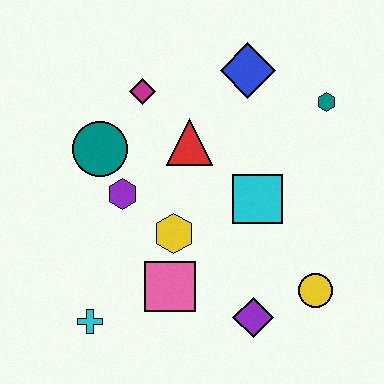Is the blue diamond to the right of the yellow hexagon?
Yes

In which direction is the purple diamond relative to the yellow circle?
The purple diamond is to the left of the yellow circle.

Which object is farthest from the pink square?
The teal hexagon is farthest from the pink square.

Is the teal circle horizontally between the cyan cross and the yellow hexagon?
Yes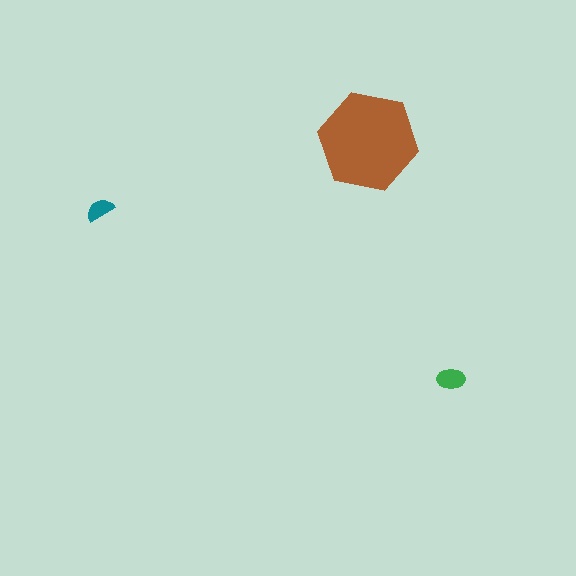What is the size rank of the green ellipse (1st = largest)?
2nd.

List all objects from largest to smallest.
The brown hexagon, the green ellipse, the teal semicircle.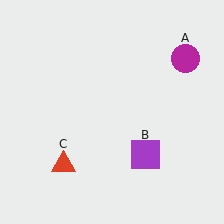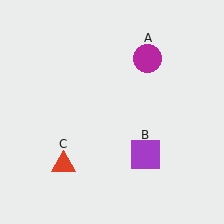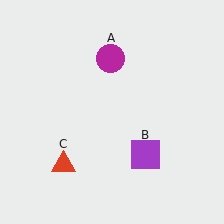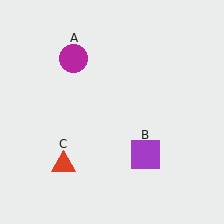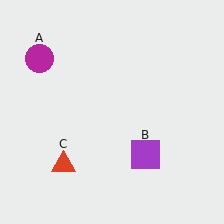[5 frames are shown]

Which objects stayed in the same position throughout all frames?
Purple square (object B) and red triangle (object C) remained stationary.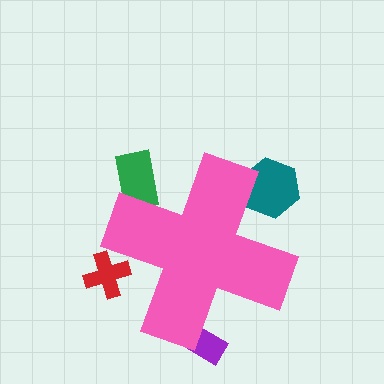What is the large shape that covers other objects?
A pink cross.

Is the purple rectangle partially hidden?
Yes, the purple rectangle is partially hidden behind the pink cross.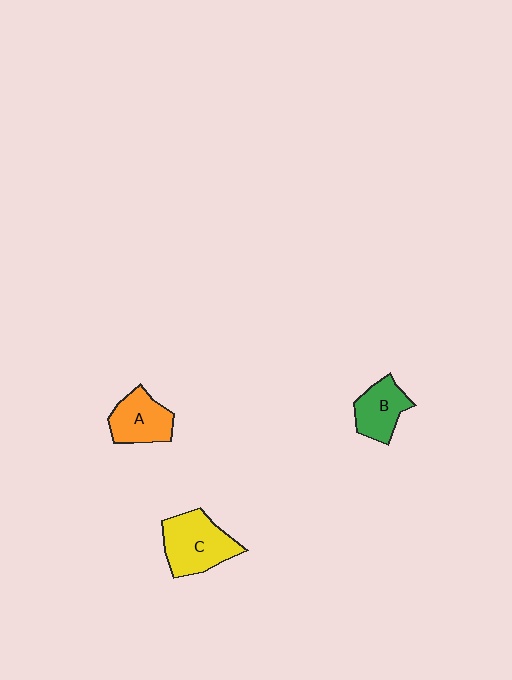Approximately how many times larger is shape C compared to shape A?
Approximately 1.3 times.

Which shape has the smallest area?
Shape B (green).